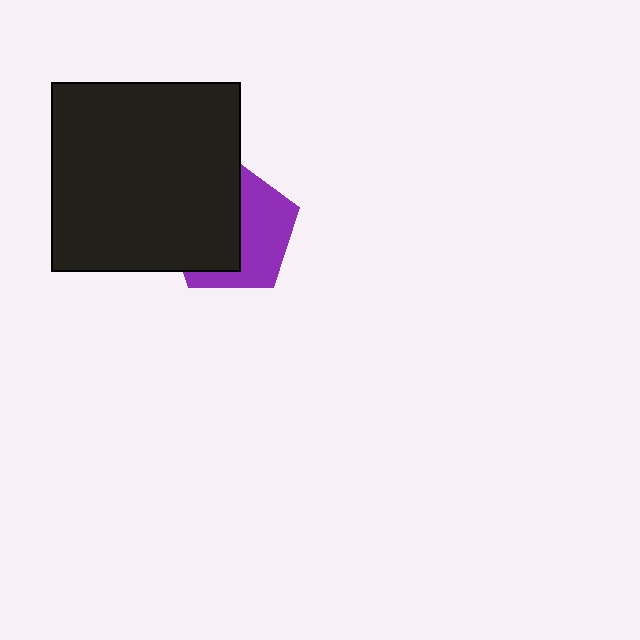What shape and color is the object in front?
The object in front is a black square.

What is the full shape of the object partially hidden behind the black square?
The partially hidden object is a purple pentagon.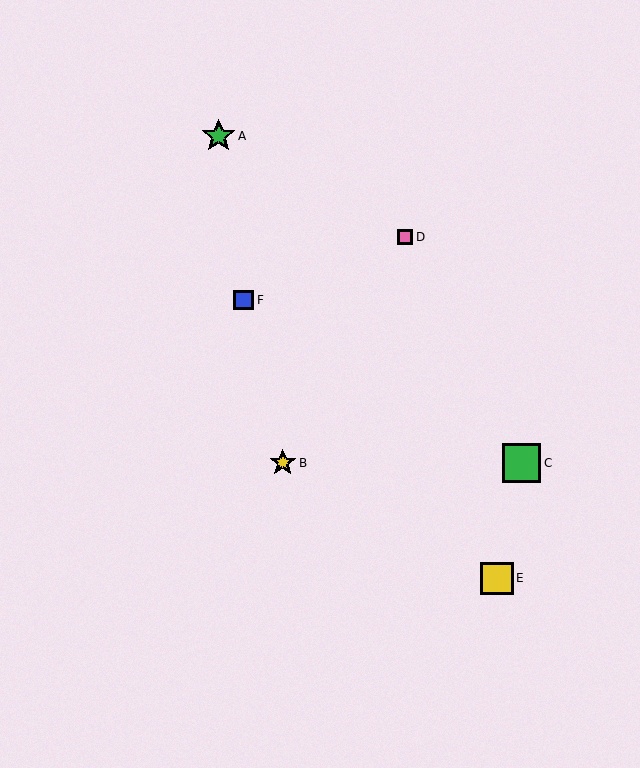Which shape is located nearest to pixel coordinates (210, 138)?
The green star (labeled A) at (219, 136) is nearest to that location.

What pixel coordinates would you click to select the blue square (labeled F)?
Click at (244, 300) to select the blue square F.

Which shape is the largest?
The green square (labeled C) is the largest.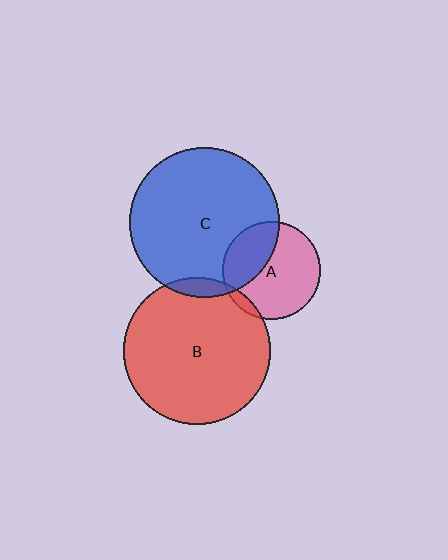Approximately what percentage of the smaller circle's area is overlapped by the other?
Approximately 35%.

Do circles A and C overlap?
Yes.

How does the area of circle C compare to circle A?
Approximately 2.3 times.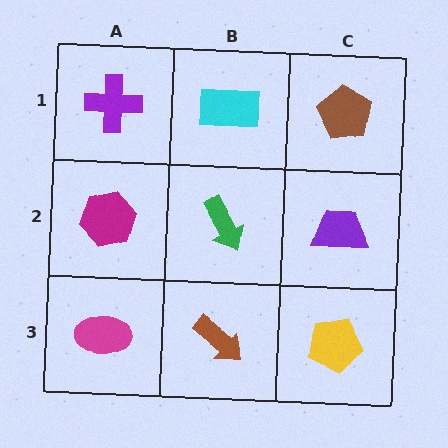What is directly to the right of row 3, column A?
A brown arrow.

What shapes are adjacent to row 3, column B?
A green arrow (row 2, column B), a magenta ellipse (row 3, column A), a yellow pentagon (row 3, column C).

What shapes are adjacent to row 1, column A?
A magenta hexagon (row 2, column A), a cyan rectangle (row 1, column B).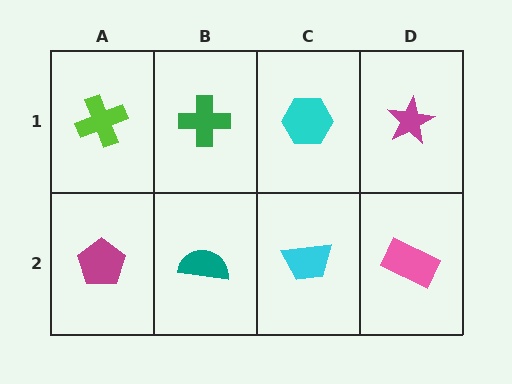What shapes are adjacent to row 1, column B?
A teal semicircle (row 2, column B), a lime cross (row 1, column A), a cyan hexagon (row 1, column C).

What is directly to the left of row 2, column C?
A teal semicircle.